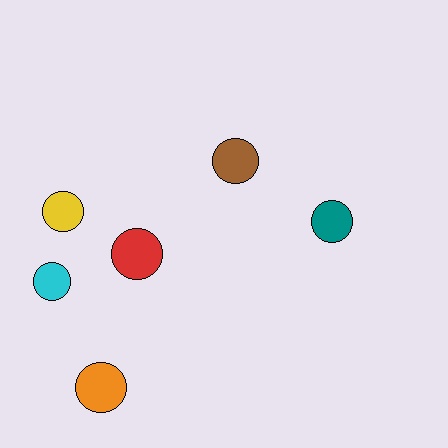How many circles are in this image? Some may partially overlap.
There are 6 circles.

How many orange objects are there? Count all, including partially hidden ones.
There is 1 orange object.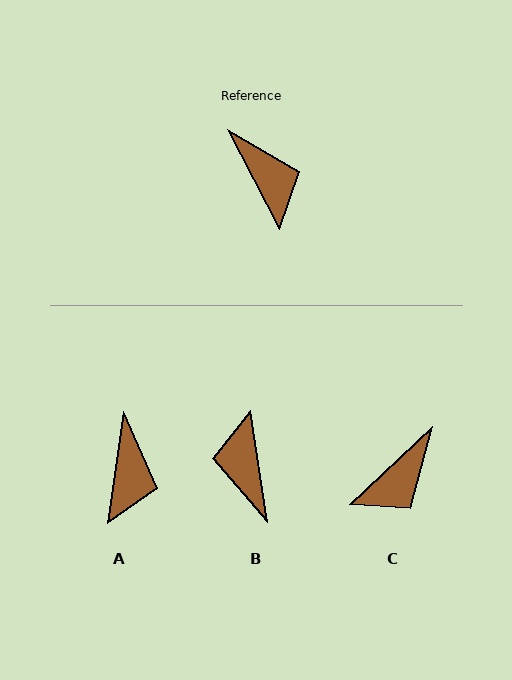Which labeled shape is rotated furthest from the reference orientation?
B, about 161 degrees away.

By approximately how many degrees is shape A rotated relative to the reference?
Approximately 36 degrees clockwise.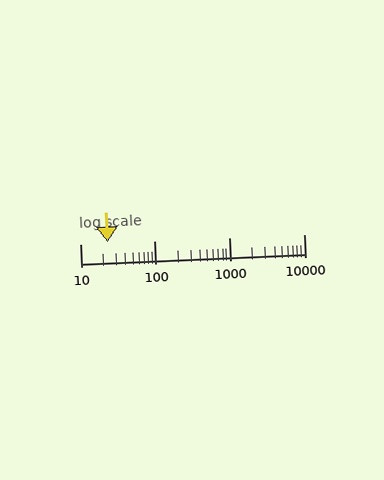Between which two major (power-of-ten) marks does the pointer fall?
The pointer is between 10 and 100.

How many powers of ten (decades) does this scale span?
The scale spans 3 decades, from 10 to 10000.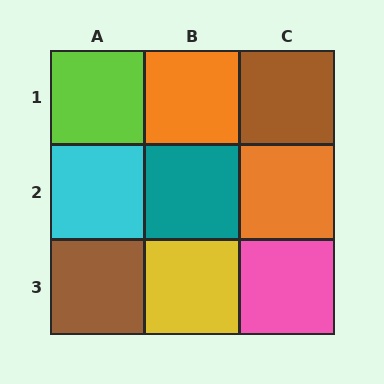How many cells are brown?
2 cells are brown.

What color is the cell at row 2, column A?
Cyan.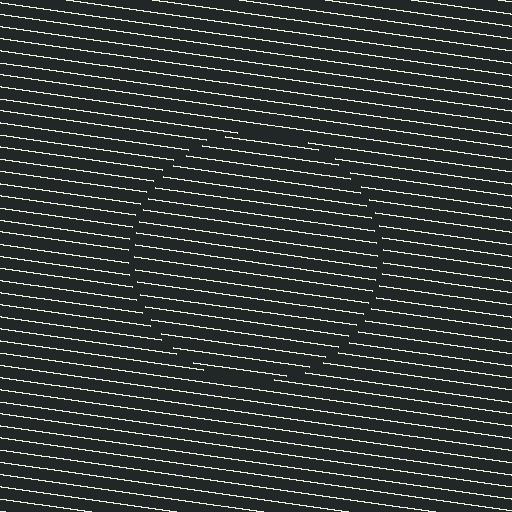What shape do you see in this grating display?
An illusory circle. The interior of the shape contains the same grating, shifted by half a period — the contour is defined by the phase discontinuity where line-ends from the inner and outer gratings abut.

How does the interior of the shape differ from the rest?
The interior of the shape contains the same grating, shifted by half a period — the contour is defined by the phase discontinuity where line-ends from the inner and outer gratings abut.